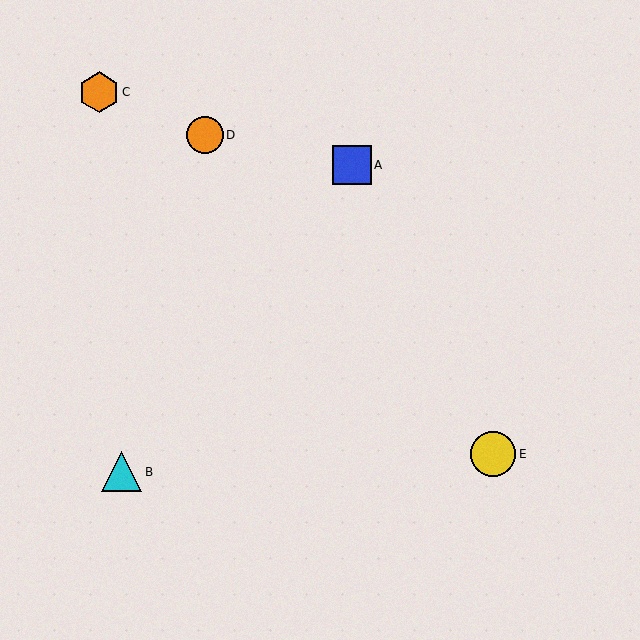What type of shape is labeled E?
Shape E is a yellow circle.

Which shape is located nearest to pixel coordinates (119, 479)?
The cyan triangle (labeled B) at (122, 472) is nearest to that location.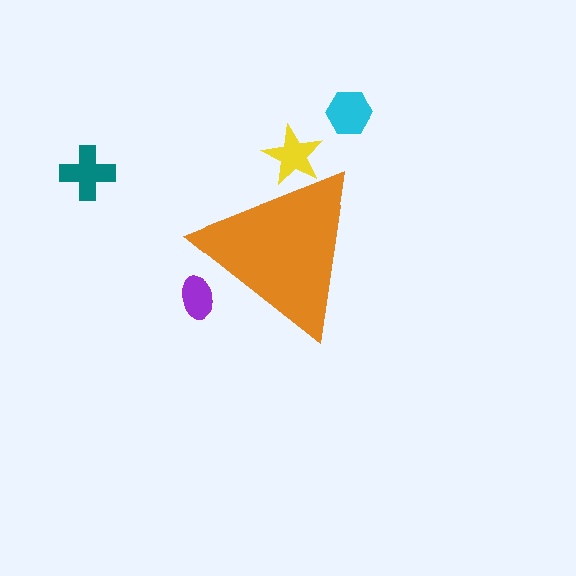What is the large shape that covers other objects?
An orange triangle.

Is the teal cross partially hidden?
No, the teal cross is fully visible.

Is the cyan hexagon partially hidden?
No, the cyan hexagon is fully visible.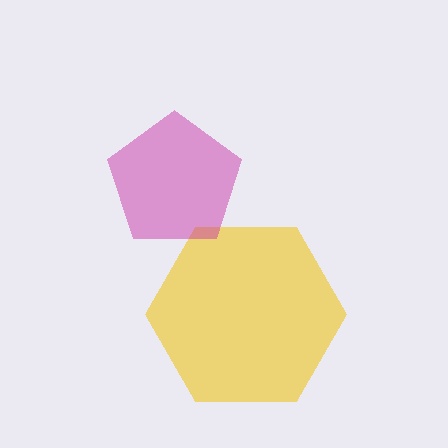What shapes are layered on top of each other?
The layered shapes are: a yellow hexagon, a magenta pentagon.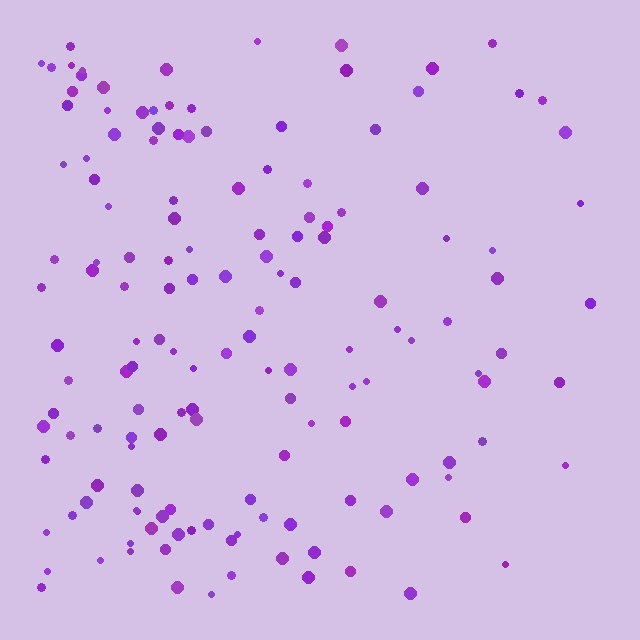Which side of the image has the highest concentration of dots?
The left.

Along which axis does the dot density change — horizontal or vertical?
Horizontal.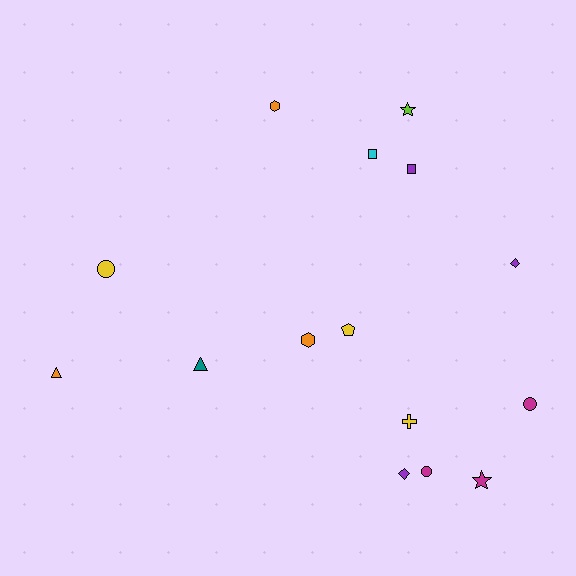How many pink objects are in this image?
There are no pink objects.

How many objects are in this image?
There are 15 objects.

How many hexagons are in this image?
There are 2 hexagons.